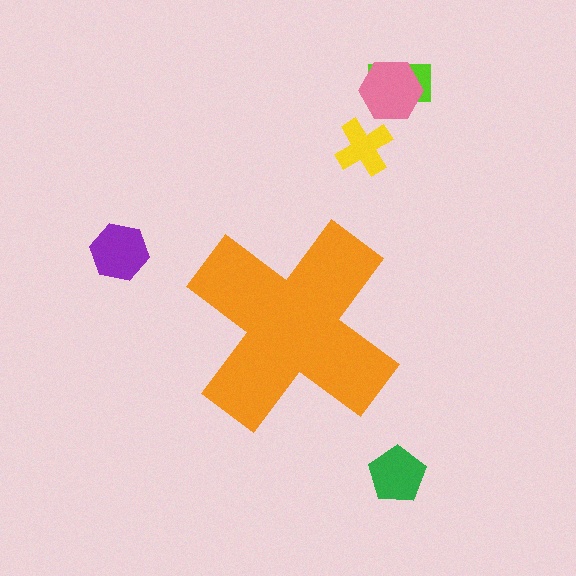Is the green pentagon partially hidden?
No, the green pentagon is fully visible.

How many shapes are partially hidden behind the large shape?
0 shapes are partially hidden.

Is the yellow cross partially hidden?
No, the yellow cross is fully visible.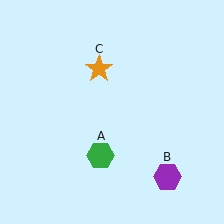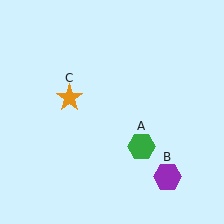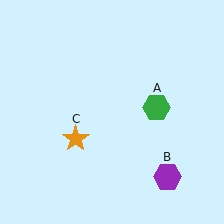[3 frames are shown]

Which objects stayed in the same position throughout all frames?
Purple hexagon (object B) remained stationary.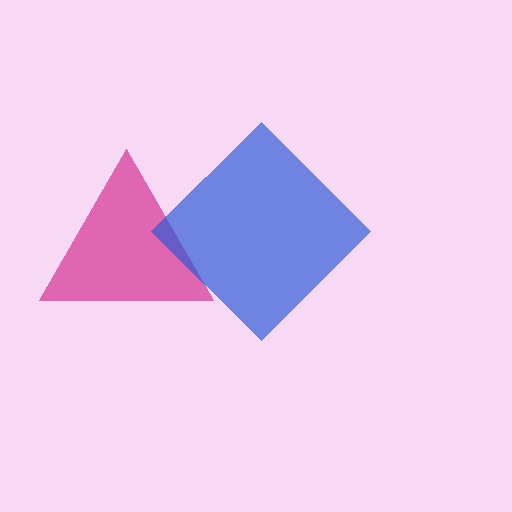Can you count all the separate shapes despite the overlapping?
Yes, there are 2 separate shapes.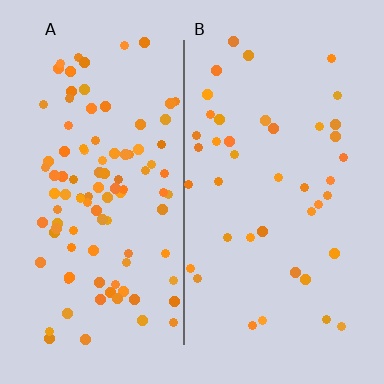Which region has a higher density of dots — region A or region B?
A (the left).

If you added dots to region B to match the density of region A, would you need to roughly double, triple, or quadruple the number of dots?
Approximately triple.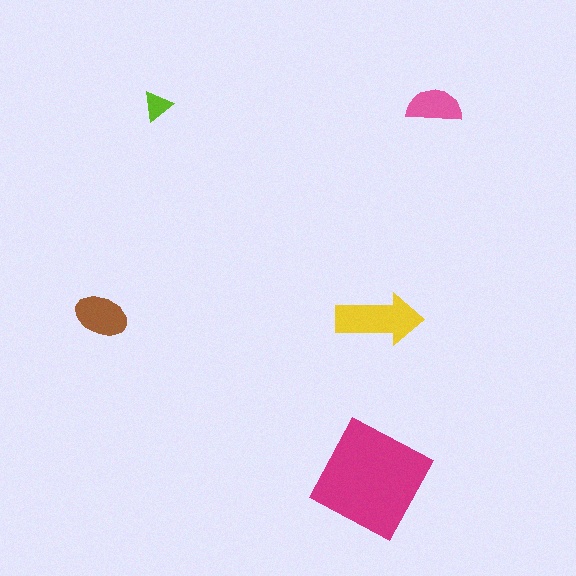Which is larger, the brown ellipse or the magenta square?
The magenta square.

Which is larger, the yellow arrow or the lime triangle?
The yellow arrow.